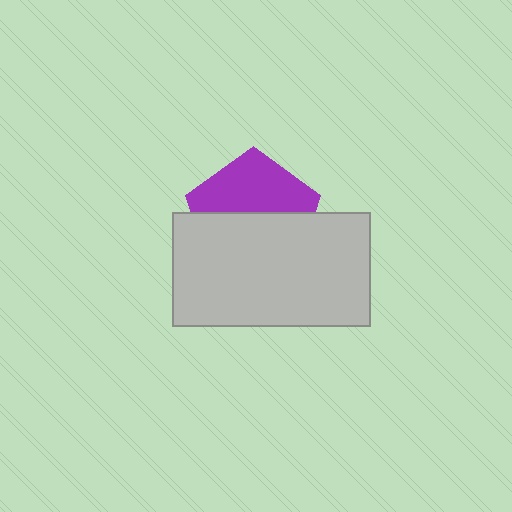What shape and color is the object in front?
The object in front is a light gray rectangle.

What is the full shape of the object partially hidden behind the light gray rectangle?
The partially hidden object is a purple pentagon.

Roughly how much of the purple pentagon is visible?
A small part of it is visible (roughly 45%).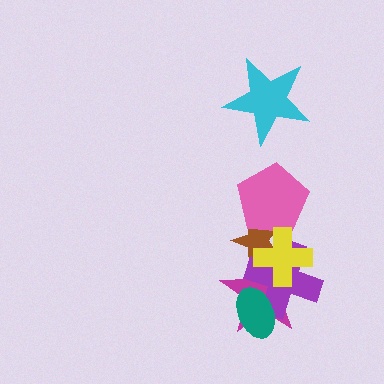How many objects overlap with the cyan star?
0 objects overlap with the cyan star.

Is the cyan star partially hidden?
No, no other shape covers it.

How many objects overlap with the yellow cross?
4 objects overlap with the yellow cross.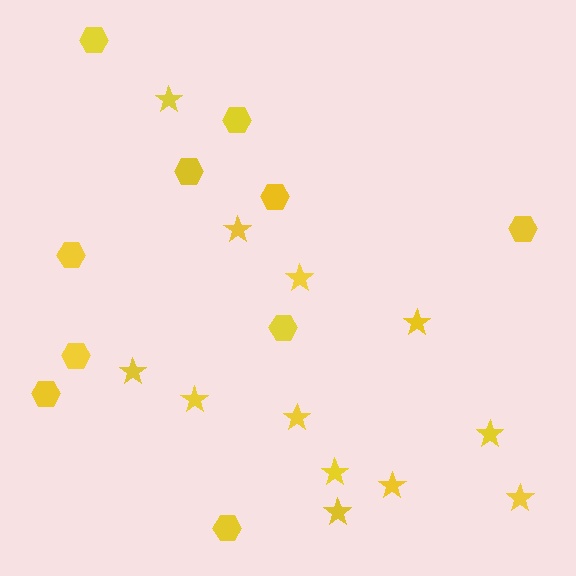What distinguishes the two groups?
There are 2 groups: one group of hexagons (10) and one group of stars (12).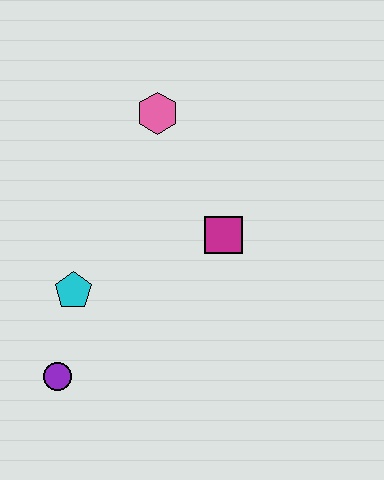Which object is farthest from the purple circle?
The pink hexagon is farthest from the purple circle.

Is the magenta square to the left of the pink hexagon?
No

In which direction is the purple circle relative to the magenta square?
The purple circle is to the left of the magenta square.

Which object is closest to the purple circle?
The cyan pentagon is closest to the purple circle.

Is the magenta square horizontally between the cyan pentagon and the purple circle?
No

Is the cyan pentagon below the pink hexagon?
Yes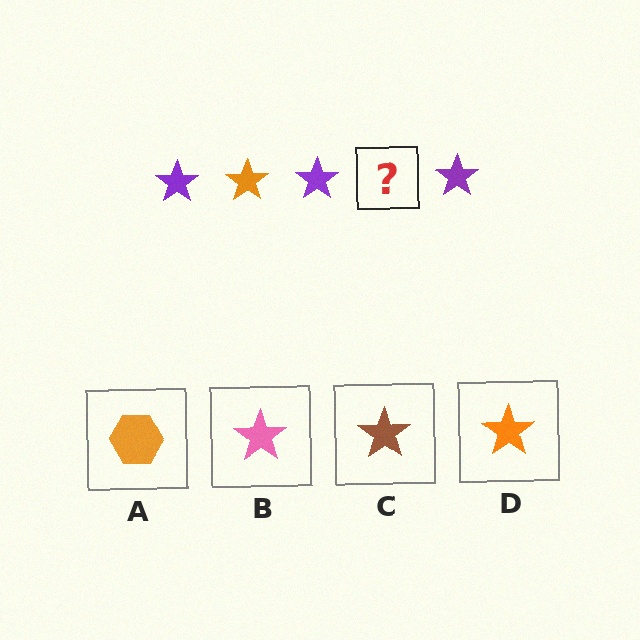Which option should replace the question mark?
Option D.